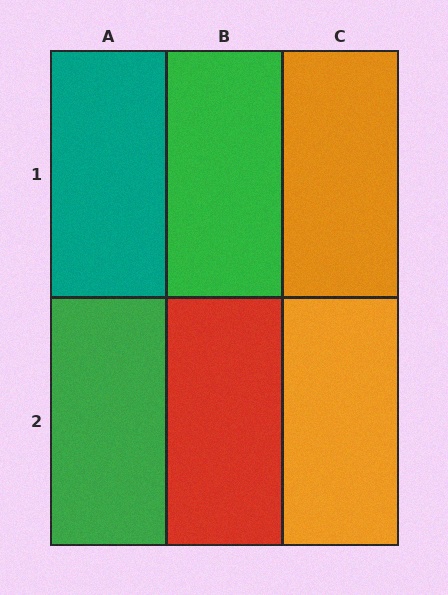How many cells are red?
1 cell is red.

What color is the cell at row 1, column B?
Green.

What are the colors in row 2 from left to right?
Green, red, orange.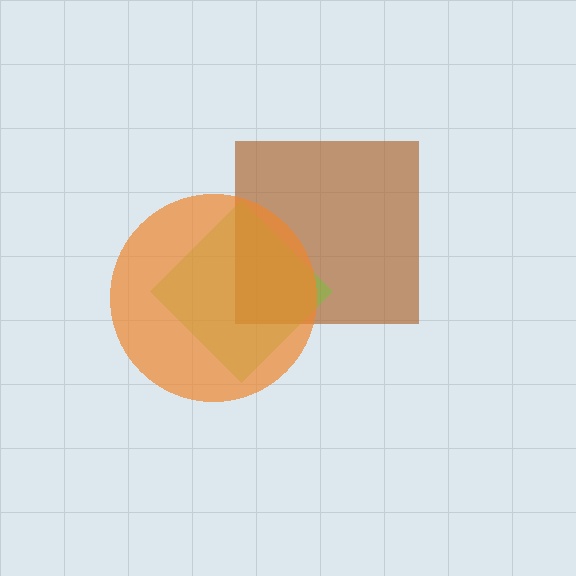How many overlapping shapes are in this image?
There are 3 overlapping shapes in the image.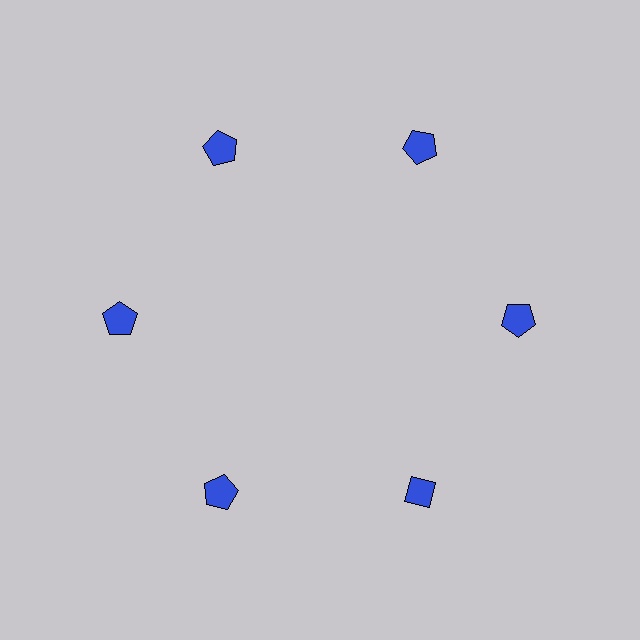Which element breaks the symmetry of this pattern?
The blue diamond at roughly the 5 o'clock position breaks the symmetry. All other shapes are blue pentagons.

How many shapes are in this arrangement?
There are 6 shapes arranged in a ring pattern.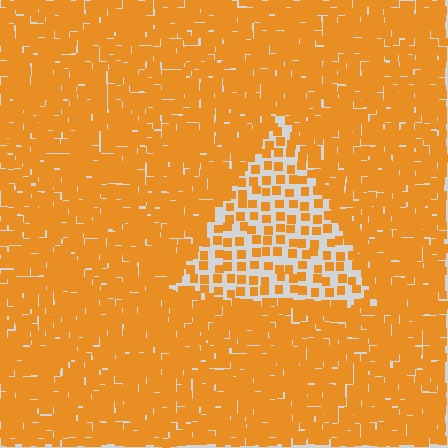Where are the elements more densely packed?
The elements are more densely packed outside the triangle boundary.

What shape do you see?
I see a triangle.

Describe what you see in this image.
The image contains small orange elements arranged at two different densities. A triangle-shaped region is visible where the elements are less densely packed than the surrounding area.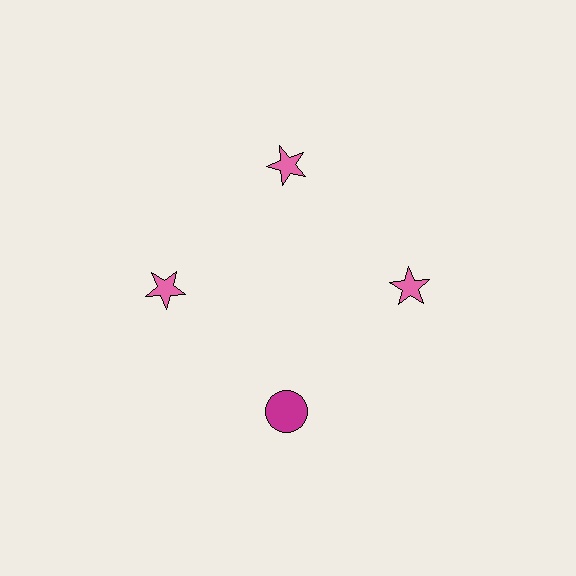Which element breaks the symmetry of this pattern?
The magenta circle at roughly the 6 o'clock position breaks the symmetry. All other shapes are pink stars.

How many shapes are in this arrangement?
There are 4 shapes arranged in a ring pattern.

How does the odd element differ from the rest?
It differs in both color (magenta instead of pink) and shape (circle instead of star).